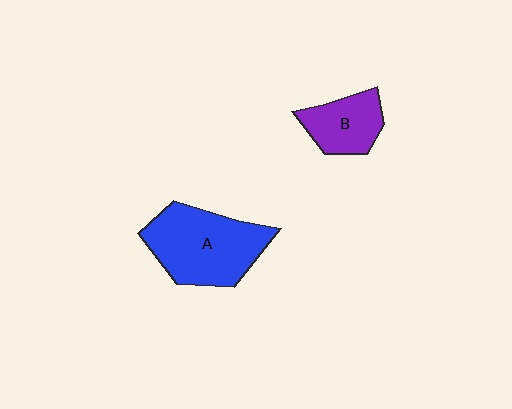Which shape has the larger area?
Shape A (blue).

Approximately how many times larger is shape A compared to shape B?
Approximately 1.9 times.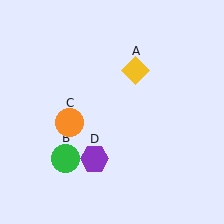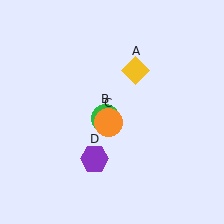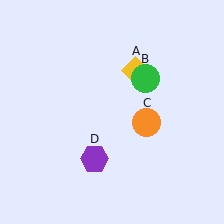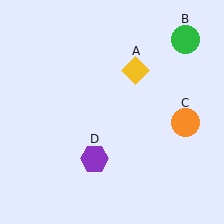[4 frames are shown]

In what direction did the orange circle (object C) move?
The orange circle (object C) moved right.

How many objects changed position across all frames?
2 objects changed position: green circle (object B), orange circle (object C).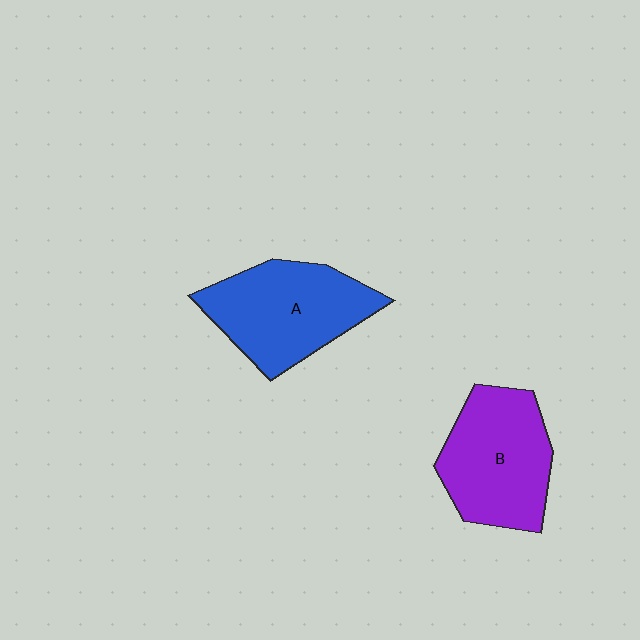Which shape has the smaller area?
Shape B (purple).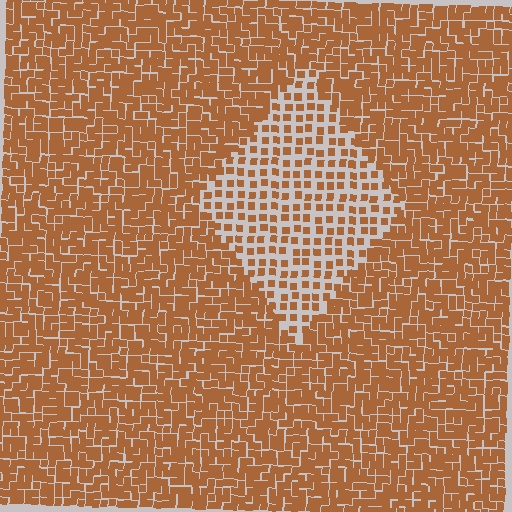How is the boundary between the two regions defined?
The boundary is defined by a change in element density (approximately 2.1x ratio). All elements are the same color, size, and shape.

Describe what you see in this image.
The image contains small brown elements arranged at two different densities. A diamond-shaped region is visible where the elements are less densely packed than the surrounding area.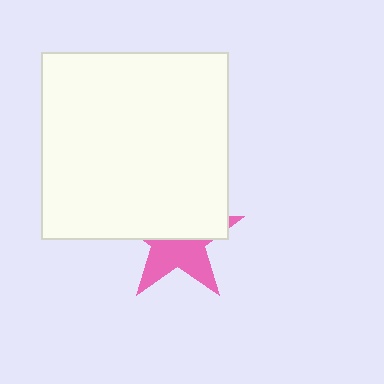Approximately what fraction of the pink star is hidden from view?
Roughly 54% of the pink star is hidden behind the white square.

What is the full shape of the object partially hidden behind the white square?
The partially hidden object is a pink star.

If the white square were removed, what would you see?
You would see the complete pink star.